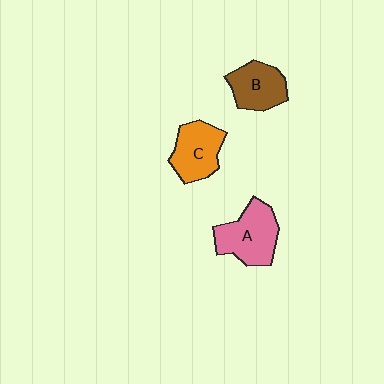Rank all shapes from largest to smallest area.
From largest to smallest: A (pink), C (orange), B (brown).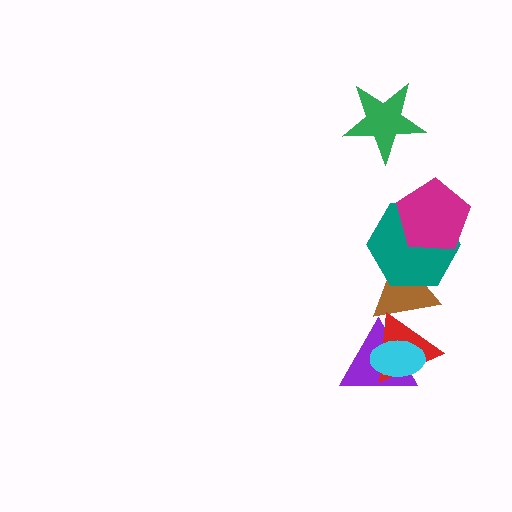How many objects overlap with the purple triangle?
3 objects overlap with the purple triangle.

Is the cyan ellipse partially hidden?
No, no other shape covers it.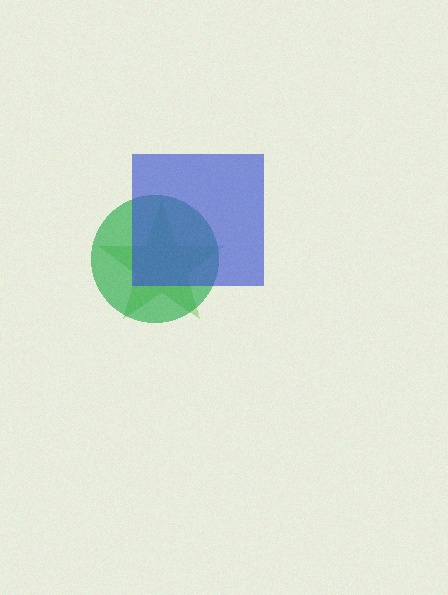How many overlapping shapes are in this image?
There are 3 overlapping shapes in the image.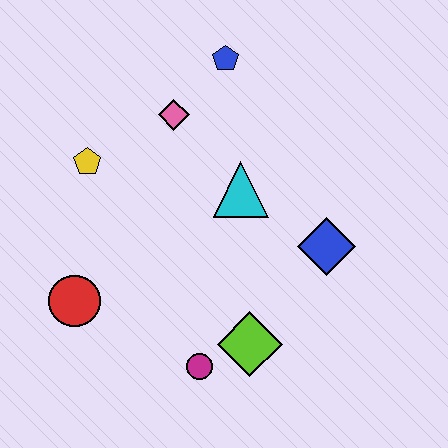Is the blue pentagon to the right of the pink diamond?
Yes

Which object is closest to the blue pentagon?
The pink diamond is closest to the blue pentagon.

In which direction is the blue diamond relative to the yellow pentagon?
The blue diamond is to the right of the yellow pentagon.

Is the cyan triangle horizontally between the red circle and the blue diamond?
Yes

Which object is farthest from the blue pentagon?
The magenta circle is farthest from the blue pentagon.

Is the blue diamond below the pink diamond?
Yes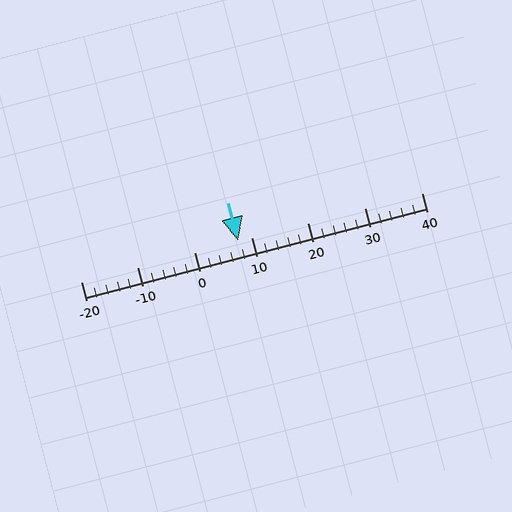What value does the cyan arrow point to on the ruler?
The cyan arrow points to approximately 8.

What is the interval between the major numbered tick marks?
The major tick marks are spaced 10 units apart.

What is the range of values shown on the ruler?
The ruler shows values from -20 to 40.